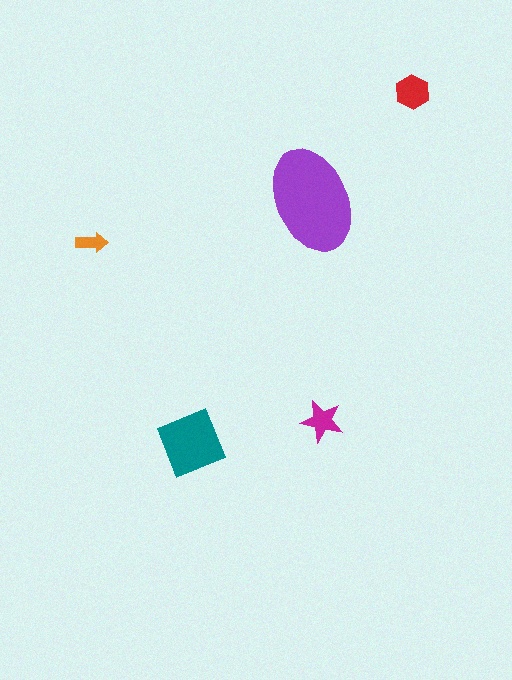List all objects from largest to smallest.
The purple ellipse, the teal diamond, the red hexagon, the magenta star, the orange arrow.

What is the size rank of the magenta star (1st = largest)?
4th.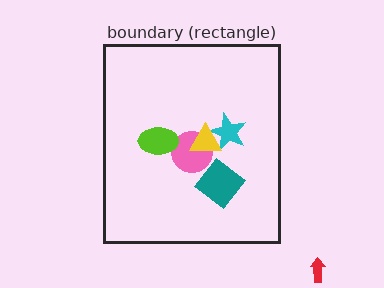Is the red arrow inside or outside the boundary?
Outside.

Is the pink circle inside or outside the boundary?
Inside.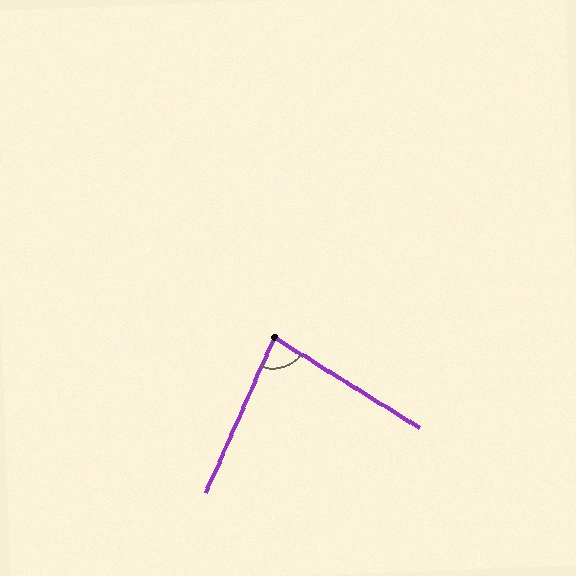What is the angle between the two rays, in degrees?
Approximately 82 degrees.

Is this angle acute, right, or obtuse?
It is acute.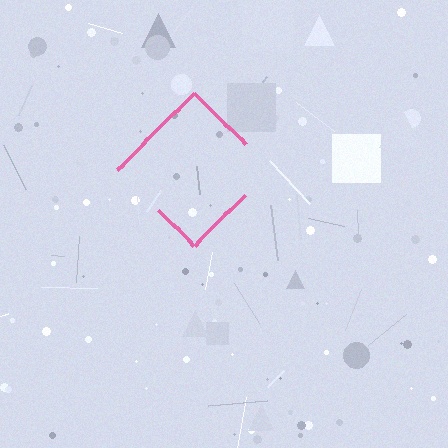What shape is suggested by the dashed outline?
The dashed outline suggests a diamond.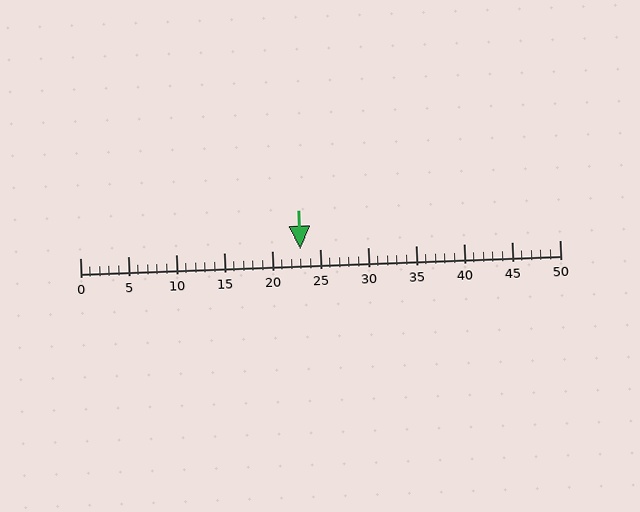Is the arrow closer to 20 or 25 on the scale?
The arrow is closer to 25.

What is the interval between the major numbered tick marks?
The major tick marks are spaced 5 units apart.